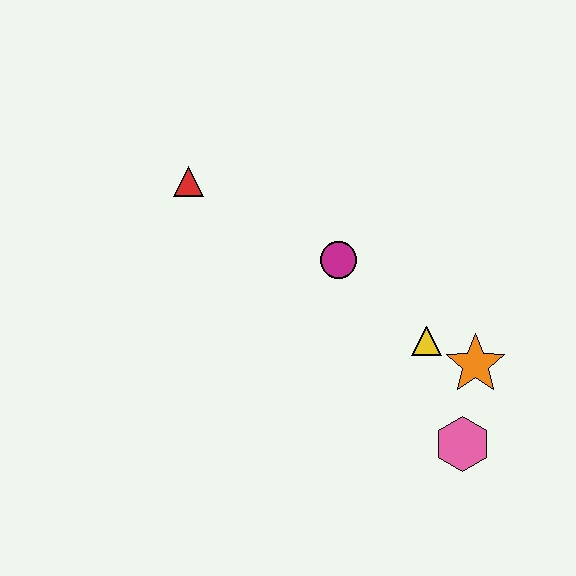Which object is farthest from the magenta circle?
The pink hexagon is farthest from the magenta circle.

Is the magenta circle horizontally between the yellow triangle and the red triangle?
Yes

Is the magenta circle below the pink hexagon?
No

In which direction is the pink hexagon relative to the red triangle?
The pink hexagon is to the right of the red triangle.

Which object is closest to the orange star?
The yellow triangle is closest to the orange star.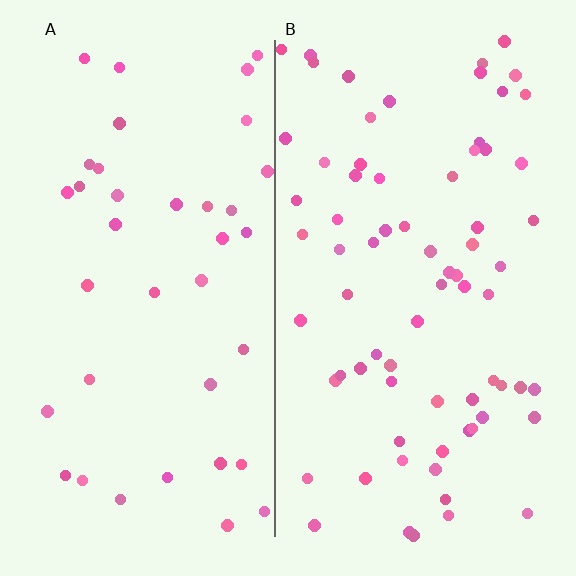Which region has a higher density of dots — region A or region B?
B (the right).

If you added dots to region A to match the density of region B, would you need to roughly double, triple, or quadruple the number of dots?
Approximately double.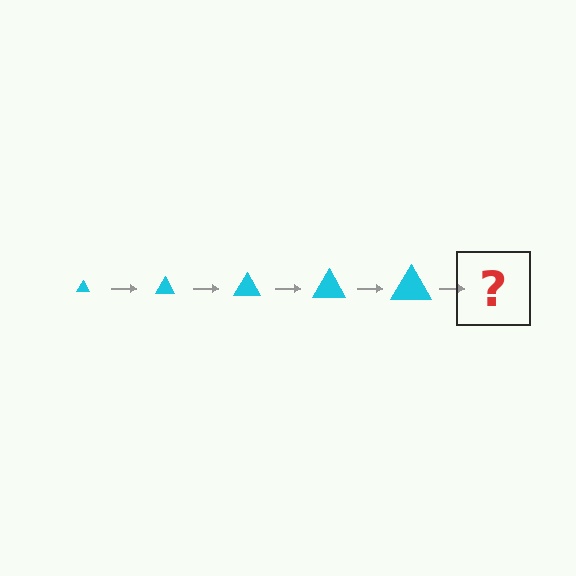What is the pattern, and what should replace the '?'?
The pattern is that the triangle gets progressively larger each step. The '?' should be a cyan triangle, larger than the previous one.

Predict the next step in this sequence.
The next step is a cyan triangle, larger than the previous one.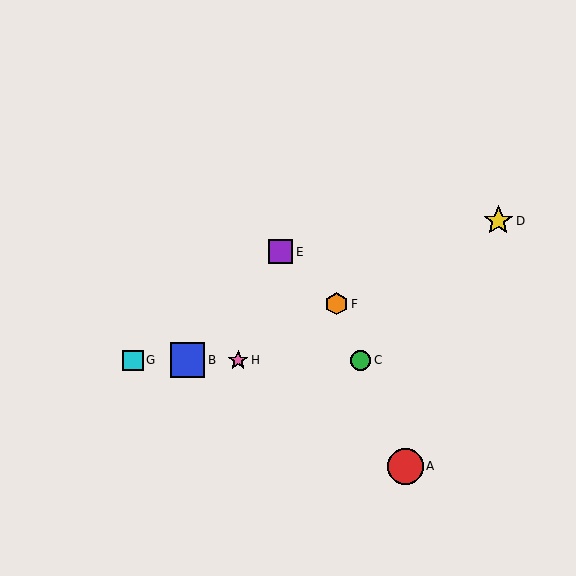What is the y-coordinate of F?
Object F is at y≈304.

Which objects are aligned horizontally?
Objects B, C, G, H are aligned horizontally.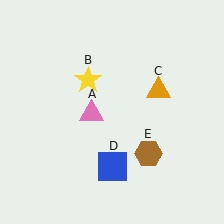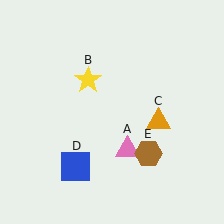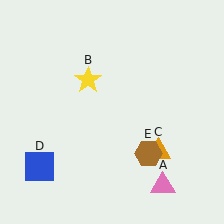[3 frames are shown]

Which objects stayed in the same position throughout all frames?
Yellow star (object B) and brown hexagon (object E) remained stationary.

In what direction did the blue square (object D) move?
The blue square (object D) moved left.